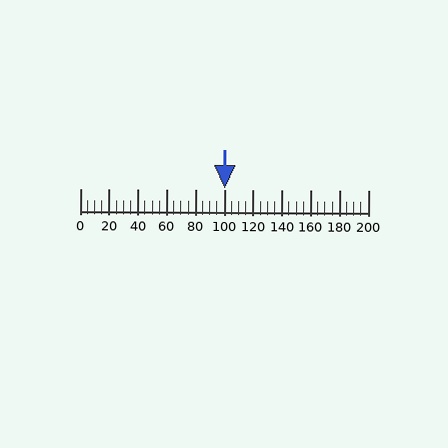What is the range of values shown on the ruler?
The ruler shows values from 0 to 200.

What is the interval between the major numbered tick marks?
The major tick marks are spaced 20 units apart.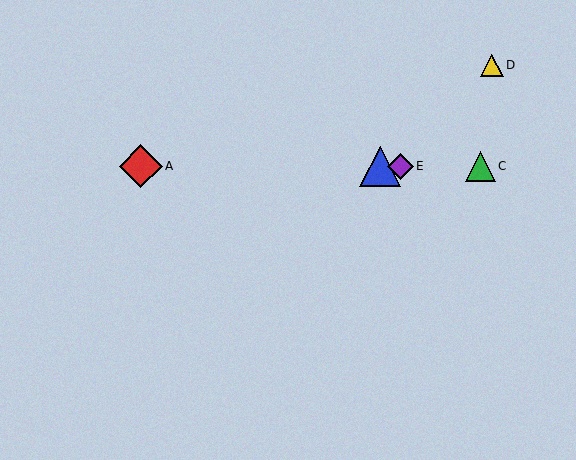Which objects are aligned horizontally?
Objects A, B, C, E are aligned horizontally.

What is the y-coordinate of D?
Object D is at y≈66.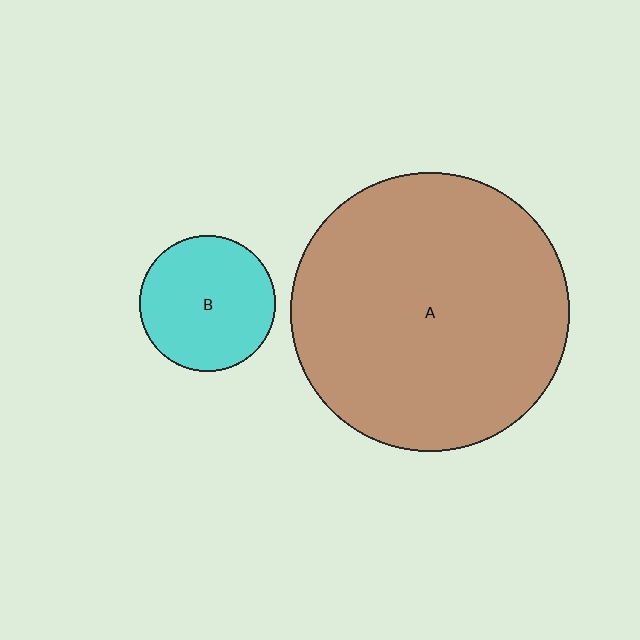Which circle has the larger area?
Circle A (brown).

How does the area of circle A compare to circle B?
Approximately 4.2 times.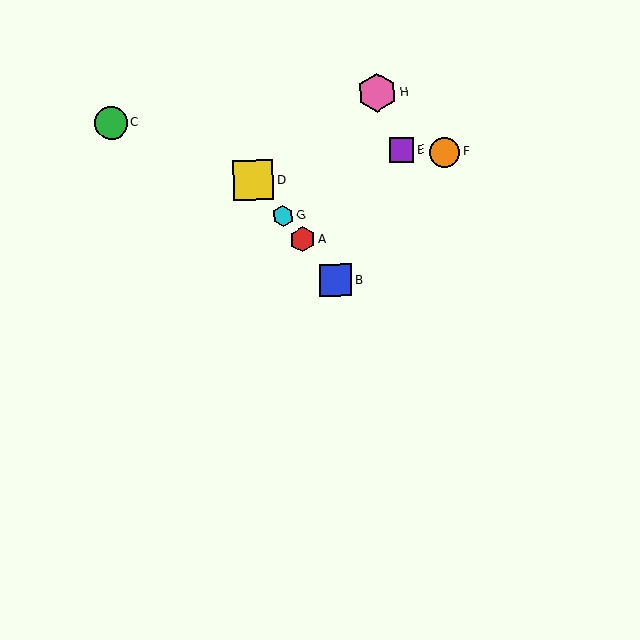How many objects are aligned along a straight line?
4 objects (A, B, D, G) are aligned along a straight line.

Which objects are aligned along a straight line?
Objects A, B, D, G are aligned along a straight line.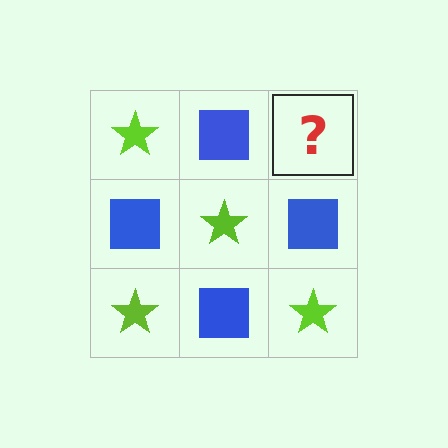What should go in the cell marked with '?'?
The missing cell should contain a lime star.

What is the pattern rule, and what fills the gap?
The rule is that it alternates lime star and blue square in a checkerboard pattern. The gap should be filled with a lime star.